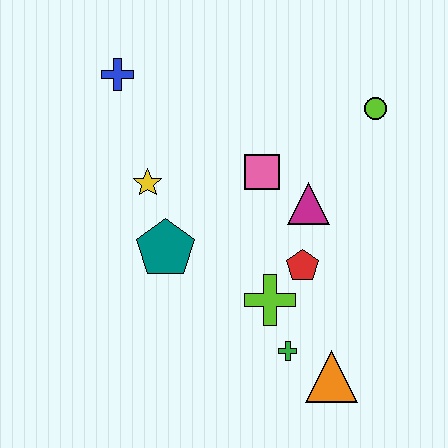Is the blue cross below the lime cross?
No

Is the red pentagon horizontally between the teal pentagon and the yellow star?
No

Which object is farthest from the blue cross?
The orange triangle is farthest from the blue cross.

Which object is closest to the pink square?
The magenta triangle is closest to the pink square.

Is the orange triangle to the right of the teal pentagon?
Yes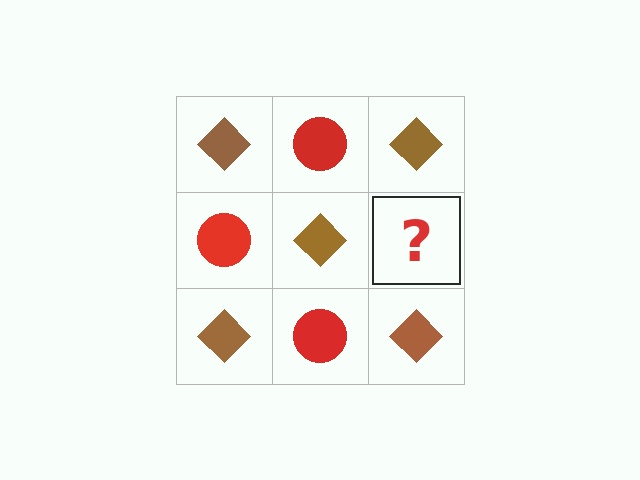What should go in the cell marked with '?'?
The missing cell should contain a red circle.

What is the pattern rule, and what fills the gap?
The rule is that it alternates brown diamond and red circle in a checkerboard pattern. The gap should be filled with a red circle.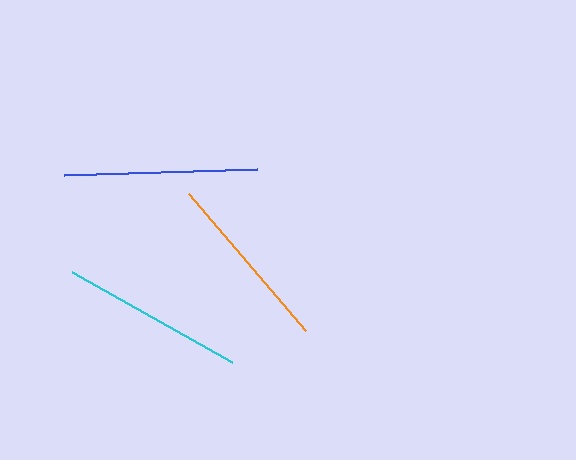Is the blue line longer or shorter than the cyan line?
The blue line is longer than the cyan line.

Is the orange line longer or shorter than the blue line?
The blue line is longer than the orange line.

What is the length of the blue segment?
The blue segment is approximately 193 pixels long.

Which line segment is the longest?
The blue line is the longest at approximately 193 pixels.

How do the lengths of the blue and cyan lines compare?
The blue and cyan lines are approximately the same length.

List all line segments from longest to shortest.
From longest to shortest: blue, cyan, orange.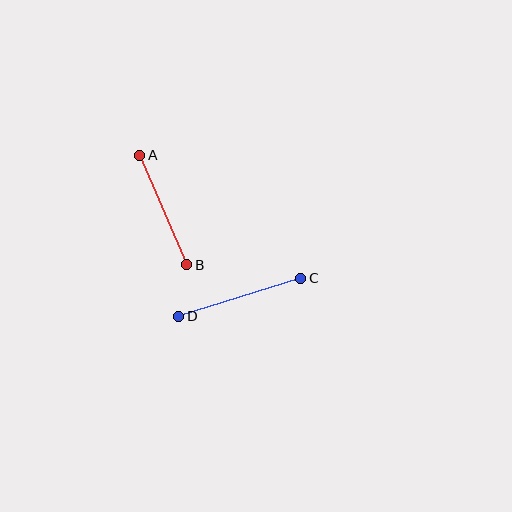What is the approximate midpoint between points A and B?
The midpoint is at approximately (163, 210) pixels.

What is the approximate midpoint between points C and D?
The midpoint is at approximately (240, 297) pixels.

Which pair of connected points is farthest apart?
Points C and D are farthest apart.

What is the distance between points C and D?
The distance is approximately 128 pixels.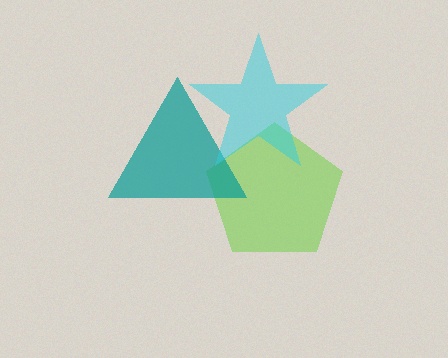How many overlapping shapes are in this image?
There are 3 overlapping shapes in the image.